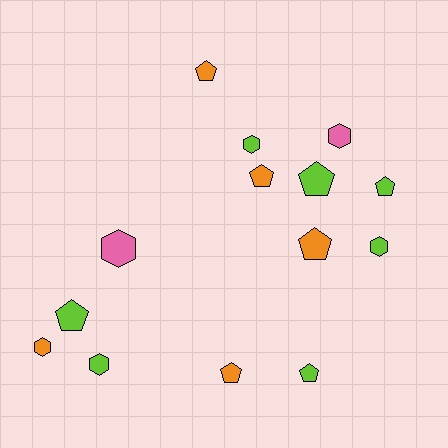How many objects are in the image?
There are 14 objects.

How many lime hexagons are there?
There are 3 lime hexagons.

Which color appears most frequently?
Lime, with 7 objects.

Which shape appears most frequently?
Pentagon, with 8 objects.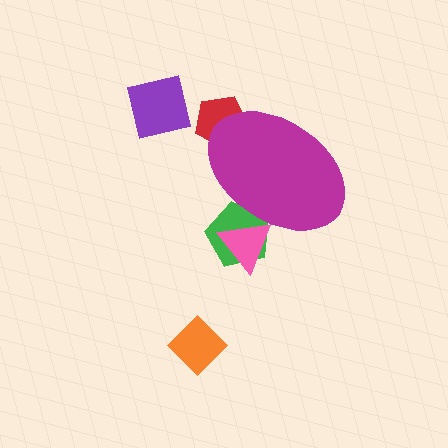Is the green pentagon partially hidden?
Yes, the green pentagon is partially hidden behind the magenta ellipse.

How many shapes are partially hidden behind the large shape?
3 shapes are partially hidden.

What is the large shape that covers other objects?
A magenta ellipse.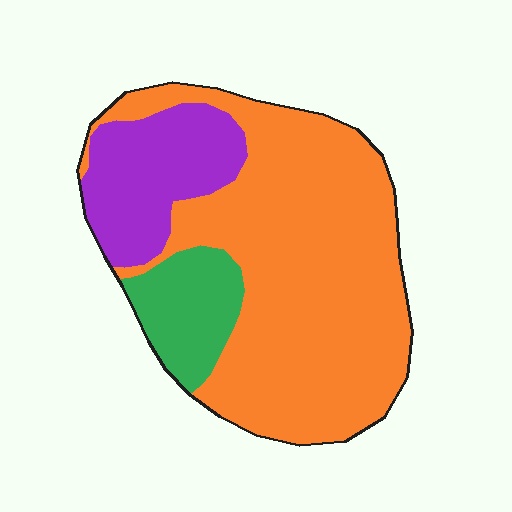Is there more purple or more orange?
Orange.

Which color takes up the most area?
Orange, at roughly 70%.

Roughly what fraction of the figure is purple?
Purple covers 20% of the figure.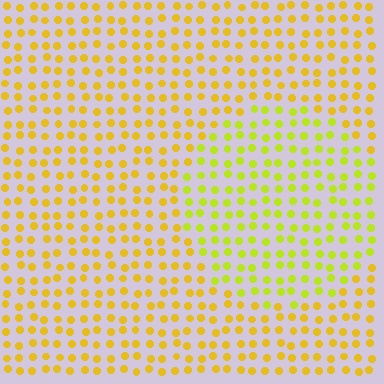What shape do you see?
I see a circle.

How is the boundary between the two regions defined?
The boundary is defined purely by a slight shift in hue (about 27 degrees). Spacing, size, and orientation are identical on both sides.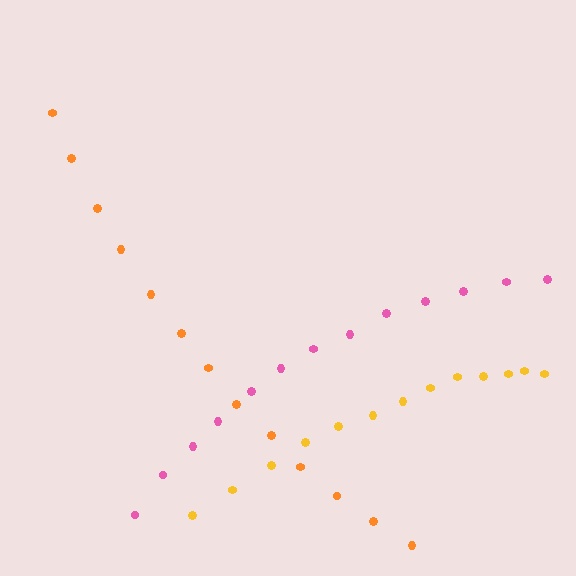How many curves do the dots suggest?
There are 3 distinct paths.